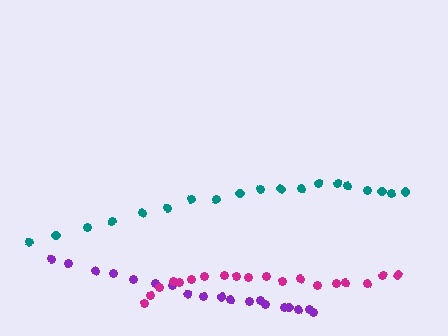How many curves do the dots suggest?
There are 3 distinct paths.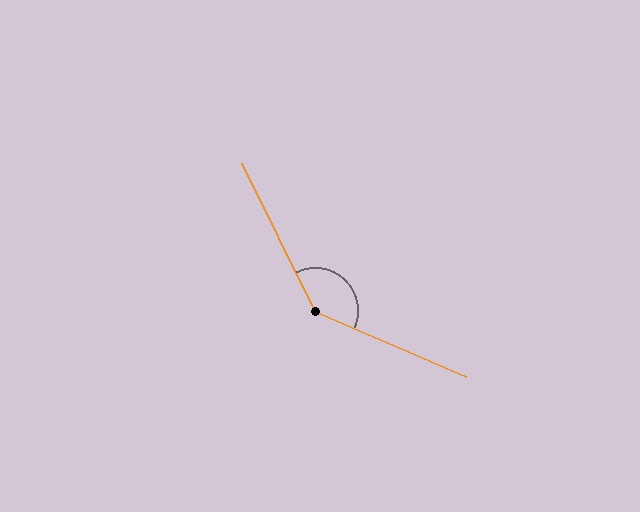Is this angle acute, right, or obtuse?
It is obtuse.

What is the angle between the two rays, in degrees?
Approximately 140 degrees.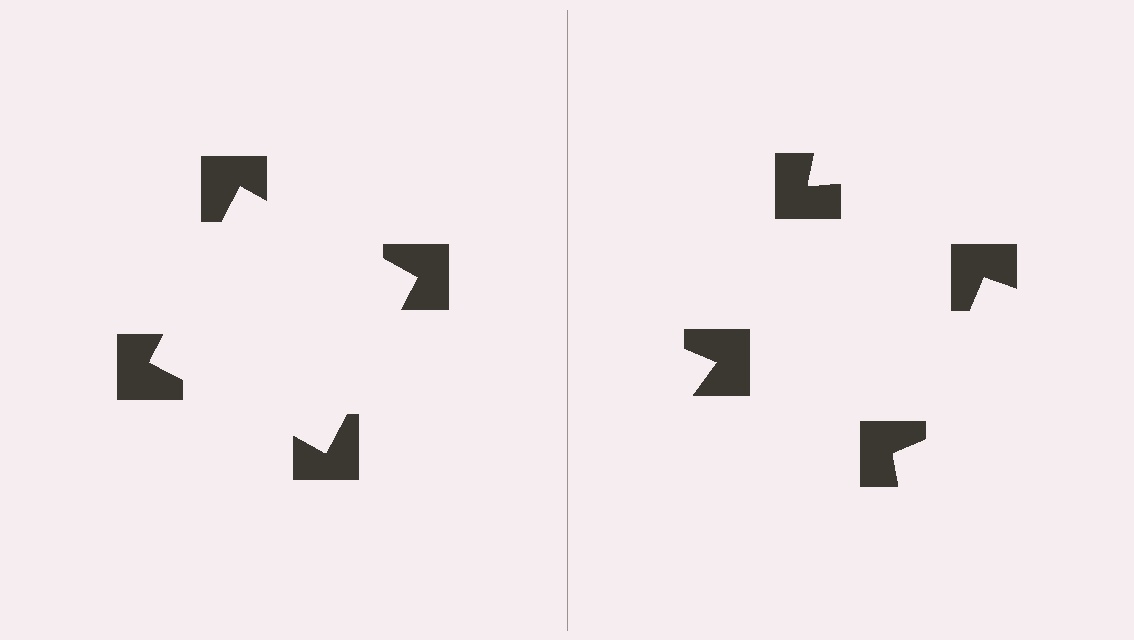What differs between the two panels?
The notched squares are positioned identically on both sides; only the wedge orientations differ. On the left they align to a square; on the right they are misaligned.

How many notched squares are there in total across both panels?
8 — 4 on each side.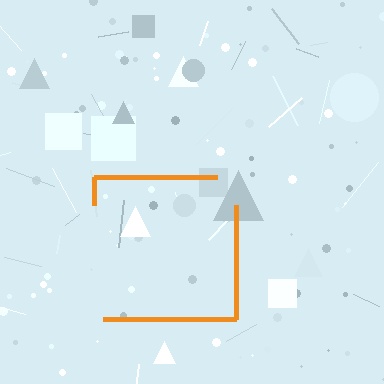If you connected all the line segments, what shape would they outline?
They would outline a square.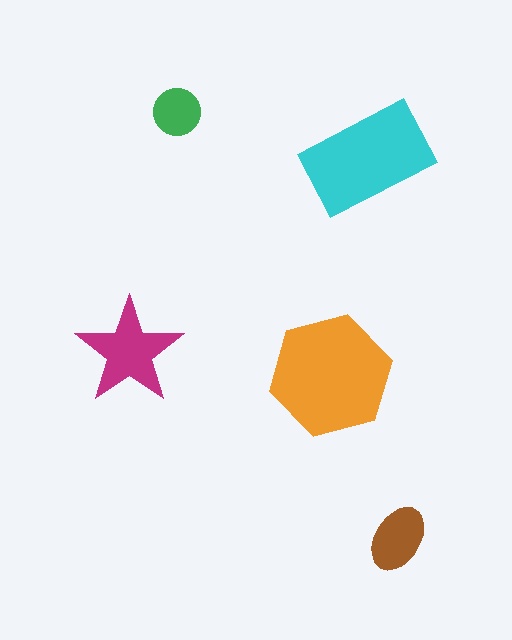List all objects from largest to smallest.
The orange hexagon, the cyan rectangle, the magenta star, the brown ellipse, the green circle.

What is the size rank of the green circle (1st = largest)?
5th.